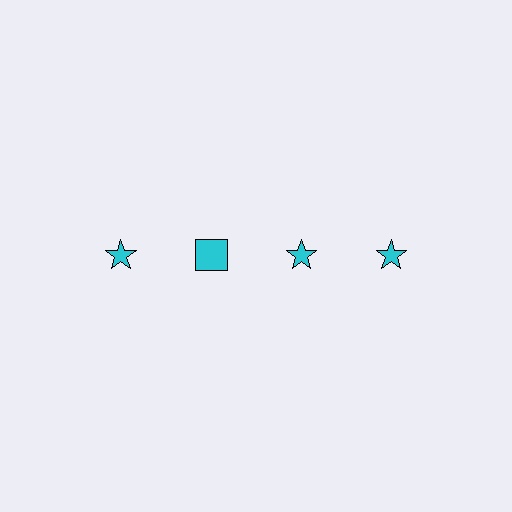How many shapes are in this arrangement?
There are 4 shapes arranged in a grid pattern.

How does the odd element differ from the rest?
It has a different shape: square instead of star.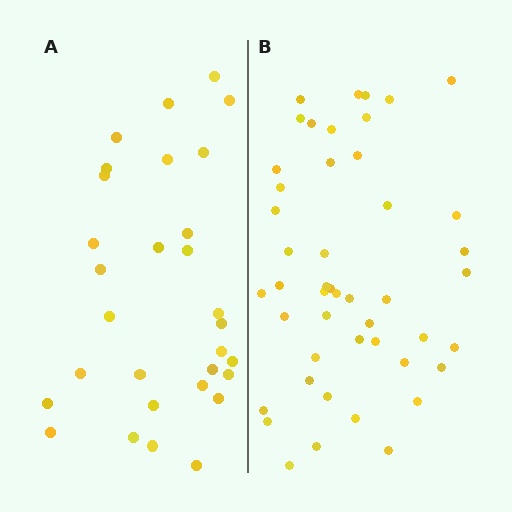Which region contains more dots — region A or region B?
Region B (the right region) has more dots.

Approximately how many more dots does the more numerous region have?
Region B has approximately 15 more dots than region A.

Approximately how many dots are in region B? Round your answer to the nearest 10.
About 50 dots. (The exact count is 47, which rounds to 50.)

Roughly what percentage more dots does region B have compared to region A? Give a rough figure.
About 55% more.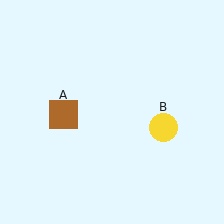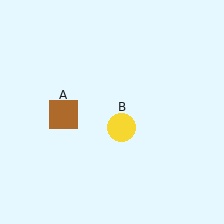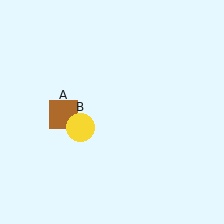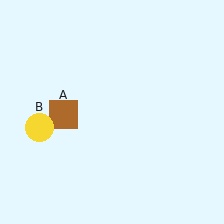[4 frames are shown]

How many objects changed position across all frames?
1 object changed position: yellow circle (object B).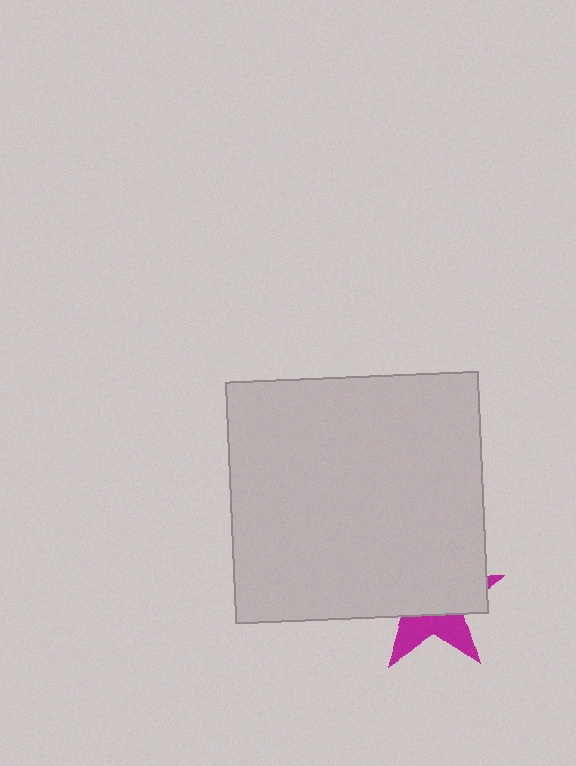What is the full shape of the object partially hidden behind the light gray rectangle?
The partially hidden object is a magenta star.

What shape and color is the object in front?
The object in front is a light gray rectangle.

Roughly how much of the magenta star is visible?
A small part of it is visible (roughly 35%).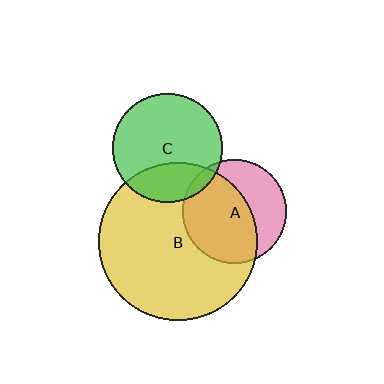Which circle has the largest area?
Circle B (yellow).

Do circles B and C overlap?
Yes.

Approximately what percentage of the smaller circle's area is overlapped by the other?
Approximately 25%.